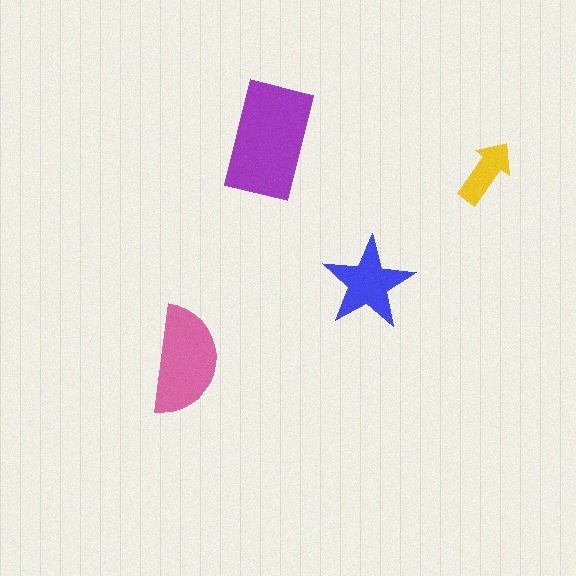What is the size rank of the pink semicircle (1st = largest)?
2nd.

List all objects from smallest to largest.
The yellow arrow, the blue star, the pink semicircle, the purple rectangle.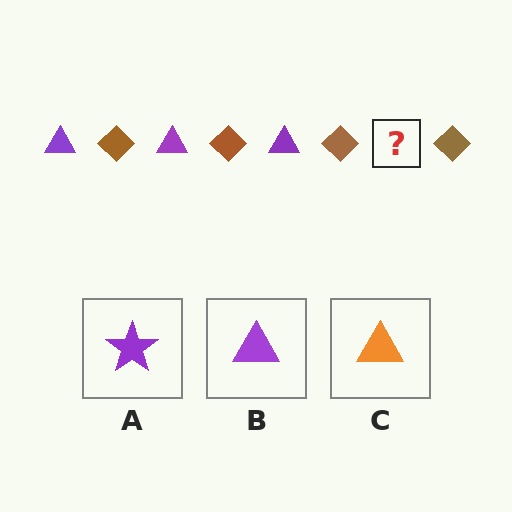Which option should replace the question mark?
Option B.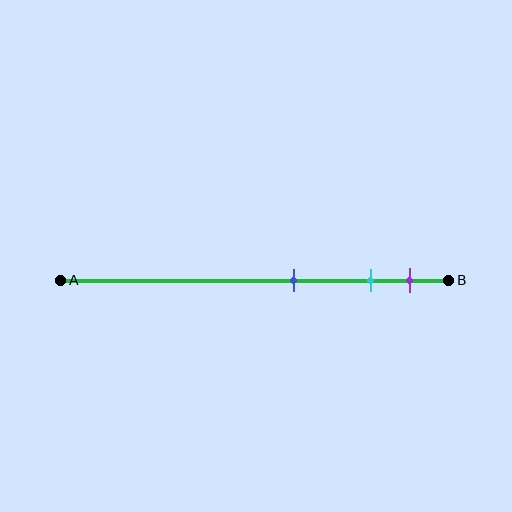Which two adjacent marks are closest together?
The cyan and purple marks are the closest adjacent pair.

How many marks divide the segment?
There are 3 marks dividing the segment.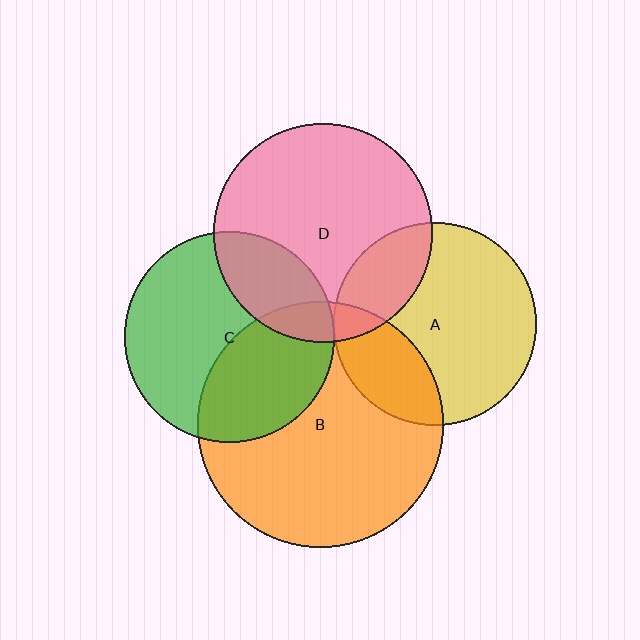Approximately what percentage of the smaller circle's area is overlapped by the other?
Approximately 25%.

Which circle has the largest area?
Circle B (orange).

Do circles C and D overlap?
Yes.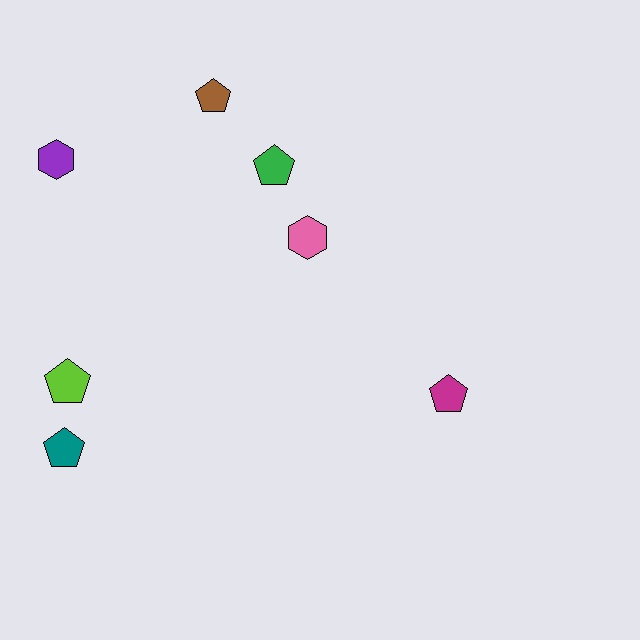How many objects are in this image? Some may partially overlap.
There are 7 objects.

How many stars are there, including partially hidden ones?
There are no stars.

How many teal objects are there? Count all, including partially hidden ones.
There is 1 teal object.